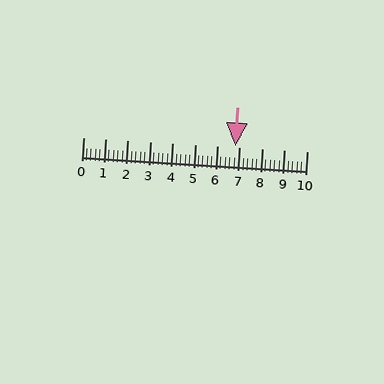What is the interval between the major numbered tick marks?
The major tick marks are spaced 1 units apart.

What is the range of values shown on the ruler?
The ruler shows values from 0 to 10.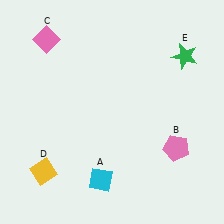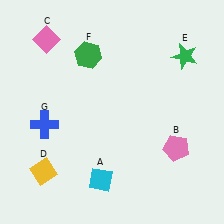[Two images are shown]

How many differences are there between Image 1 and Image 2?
There are 2 differences between the two images.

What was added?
A green hexagon (F), a blue cross (G) were added in Image 2.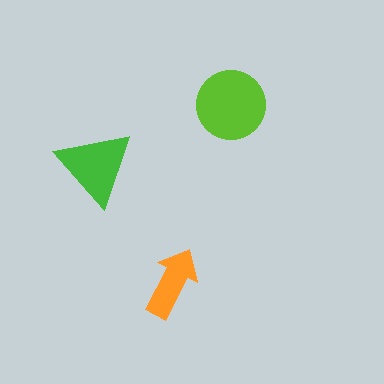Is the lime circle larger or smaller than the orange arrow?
Larger.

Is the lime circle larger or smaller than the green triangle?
Larger.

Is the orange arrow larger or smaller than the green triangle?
Smaller.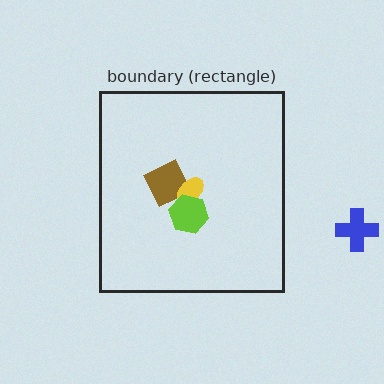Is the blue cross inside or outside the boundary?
Outside.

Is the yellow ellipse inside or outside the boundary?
Inside.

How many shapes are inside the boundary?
3 inside, 1 outside.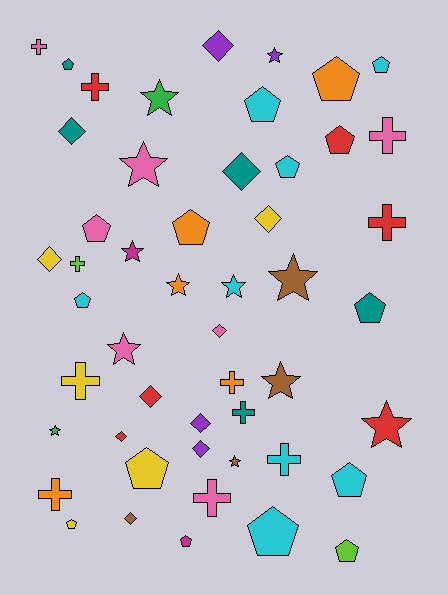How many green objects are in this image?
There are 2 green objects.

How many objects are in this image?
There are 50 objects.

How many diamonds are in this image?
There are 11 diamonds.